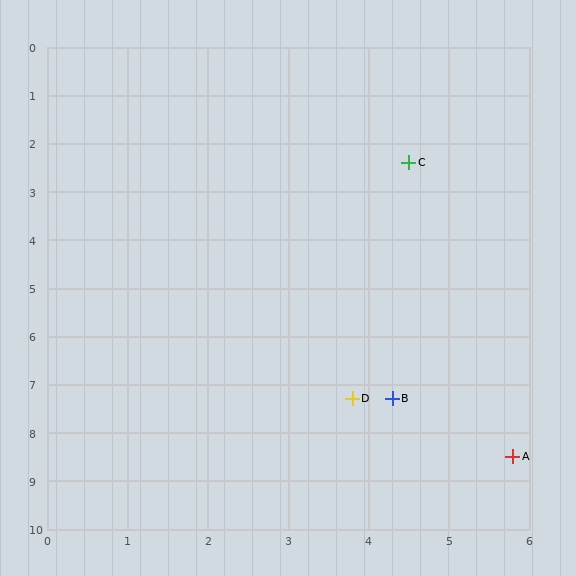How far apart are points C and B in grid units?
Points C and B are about 4.9 grid units apart.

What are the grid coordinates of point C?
Point C is at approximately (4.5, 2.4).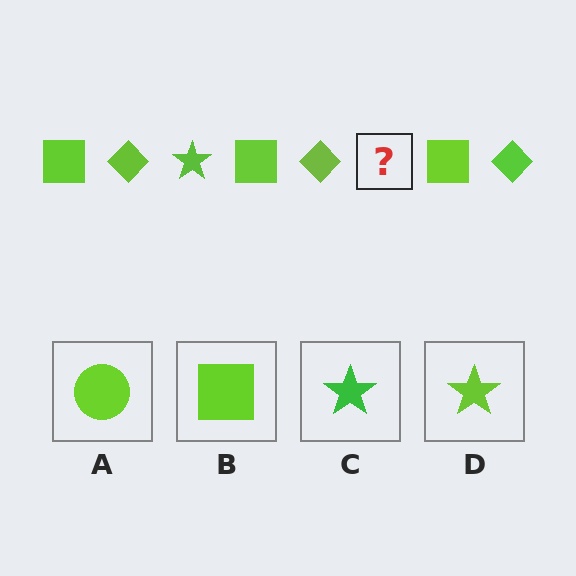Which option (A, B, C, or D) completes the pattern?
D.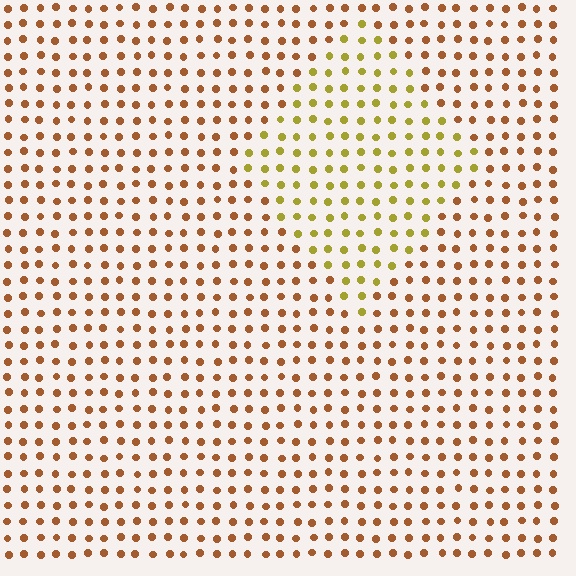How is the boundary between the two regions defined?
The boundary is defined purely by a slight shift in hue (about 38 degrees). Spacing, size, and orientation are identical on both sides.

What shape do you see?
I see a diamond.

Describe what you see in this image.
The image is filled with small brown elements in a uniform arrangement. A diamond-shaped region is visible where the elements are tinted to a slightly different hue, forming a subtle color boundary.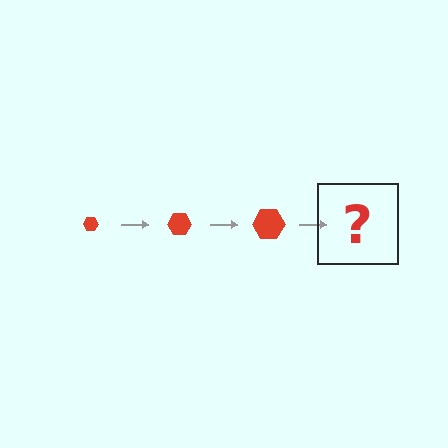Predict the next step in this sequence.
The next step is a red hexagon, larger than the previous one.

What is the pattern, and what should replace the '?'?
The pattern is that the hexagon gets progressively larger each step. The '?' should be a red hexagon, larger than the previous one.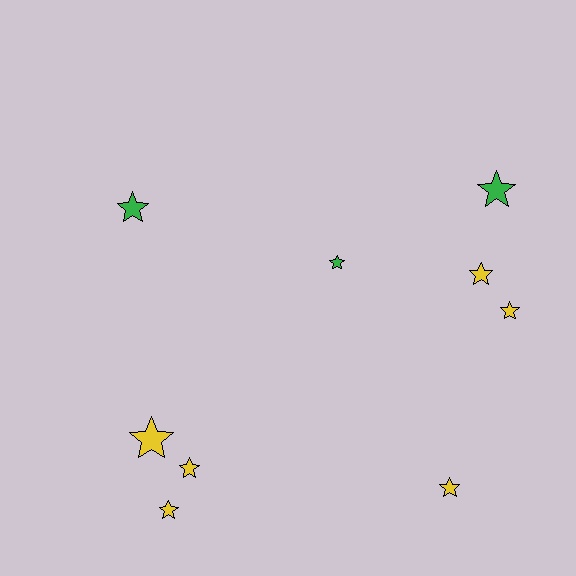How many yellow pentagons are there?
There are no yellow pentagons.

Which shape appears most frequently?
Star, with 9 objects.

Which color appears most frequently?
Yellow, with 6 objects.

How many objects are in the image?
There are 9 objects.